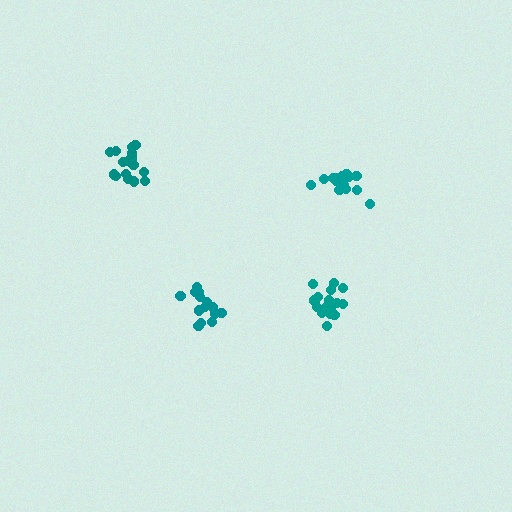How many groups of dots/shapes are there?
There are 4 groups.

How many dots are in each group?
Group 1: 17 dots, Group 2: 17 dots, Group 3: 15 dots, Group 4: 19 dots (68 total).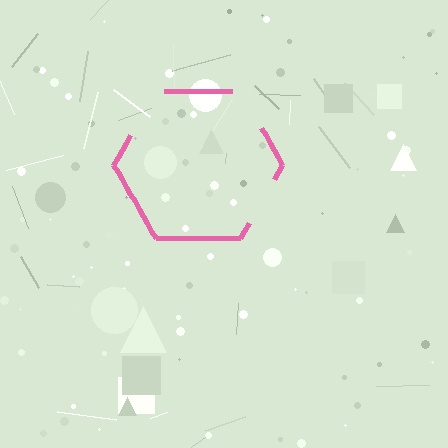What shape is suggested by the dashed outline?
The dashed outline suggests a hexagon.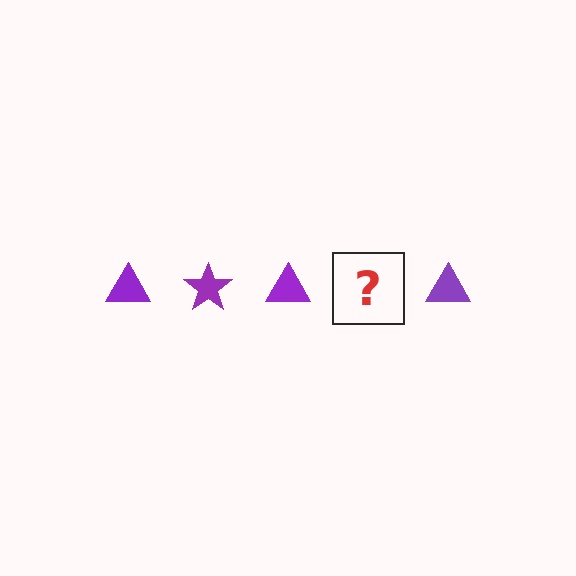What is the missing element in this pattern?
The missing element is a purple star.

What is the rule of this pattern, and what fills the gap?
The rule is that the pattern cycles through triangle, star shapes in purple. The gap should be filled with a purple star.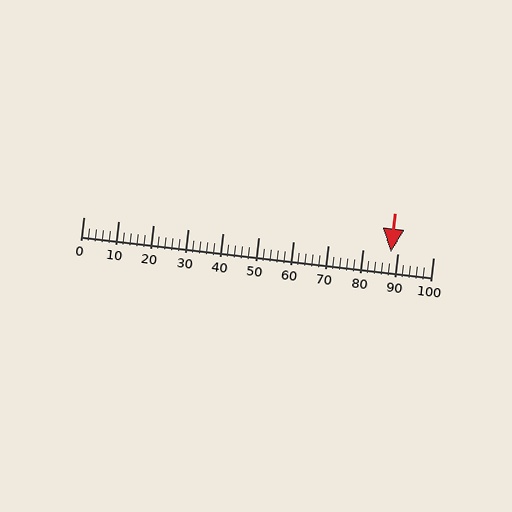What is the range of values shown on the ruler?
The ruler shows values from 0 to 100.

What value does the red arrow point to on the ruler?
The red arrow points to approximately 88.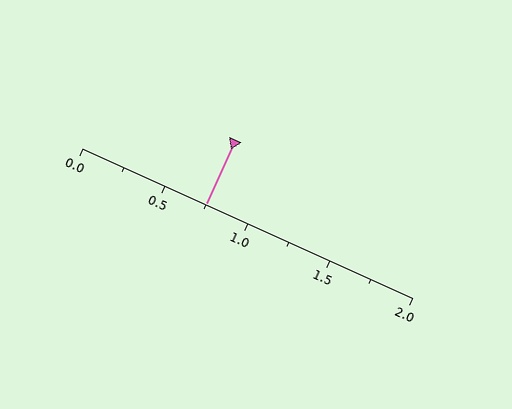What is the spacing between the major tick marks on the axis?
The major ticks are spaced 0.5 apart.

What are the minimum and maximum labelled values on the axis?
The axis runs from 0.0 to 2.0.